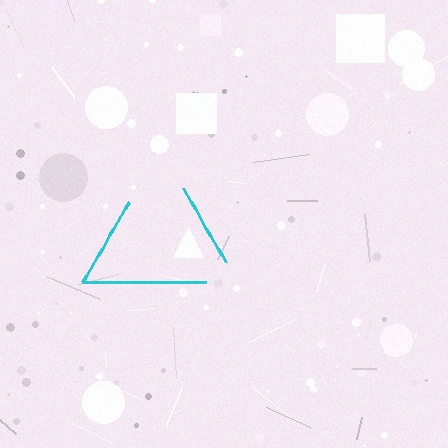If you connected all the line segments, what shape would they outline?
They would outline a triangle.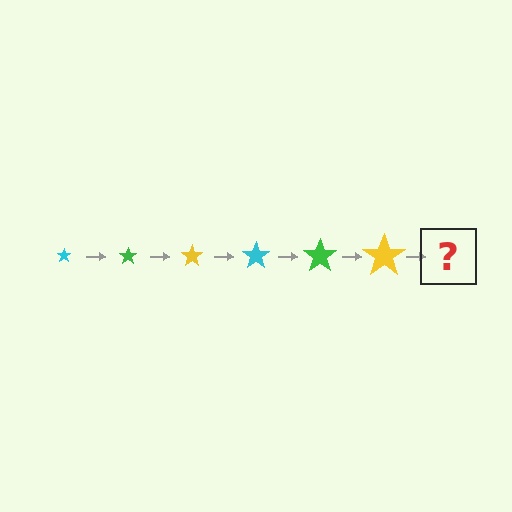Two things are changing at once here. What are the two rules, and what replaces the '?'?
The two rules are that the star grows larger each step and the color cycles through cyan, green, and yellow. The '?' should be a cyan star, larger than the previous one.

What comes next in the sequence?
The next element should be a cyan star, larger than the previous one.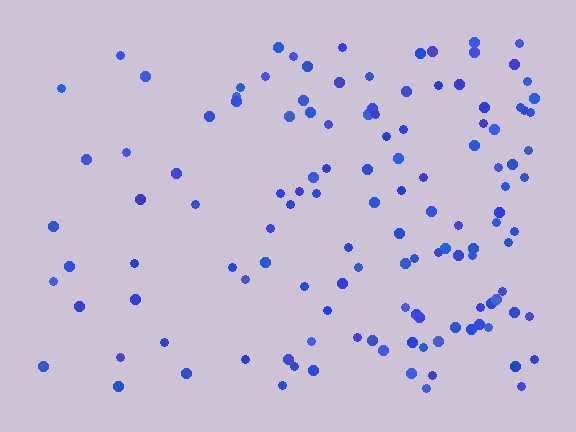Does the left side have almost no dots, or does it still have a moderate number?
Still a moderate number, just noticeably fewer than the right.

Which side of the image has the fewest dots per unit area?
The left.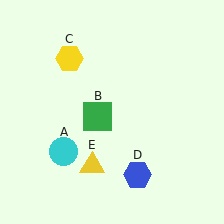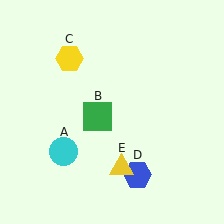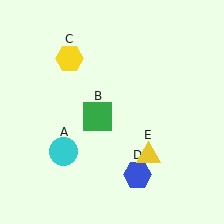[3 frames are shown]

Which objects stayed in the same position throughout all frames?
Cyan circle (object A) and green square (object B) and yellow hexagon (object C) and blue hexagon (object D) remained stationary.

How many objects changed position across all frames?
1 object changed position: yellow triangle (object E).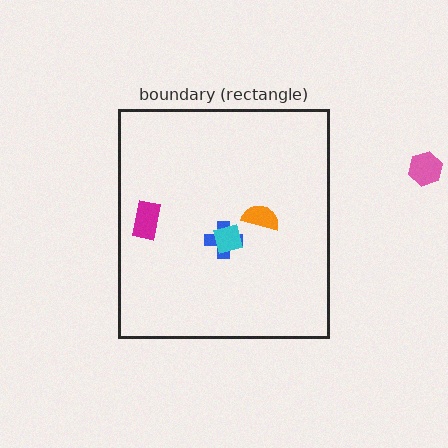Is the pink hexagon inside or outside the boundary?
Outside.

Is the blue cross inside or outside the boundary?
Inside.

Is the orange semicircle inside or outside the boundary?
Inside.